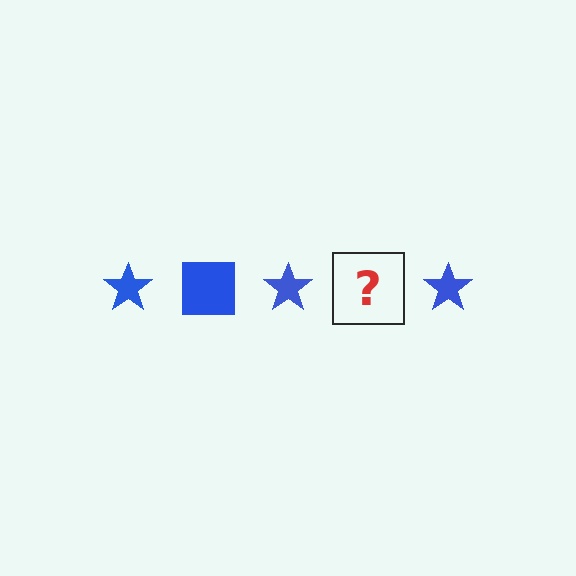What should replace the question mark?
The question mark should be replaced with a blue square.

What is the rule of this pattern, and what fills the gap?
The rule is that the pattern cycles through star, square shapes in blue. The gap should be filled with a blue square.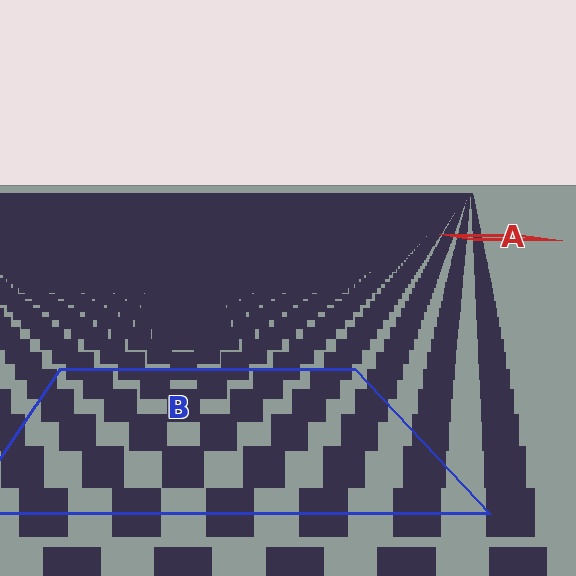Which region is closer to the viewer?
Region B is closer. The texture elements there are larger and more spread out.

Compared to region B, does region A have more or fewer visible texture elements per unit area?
Region A has more texture elements per unit area — they are packed more densely because it is farther away.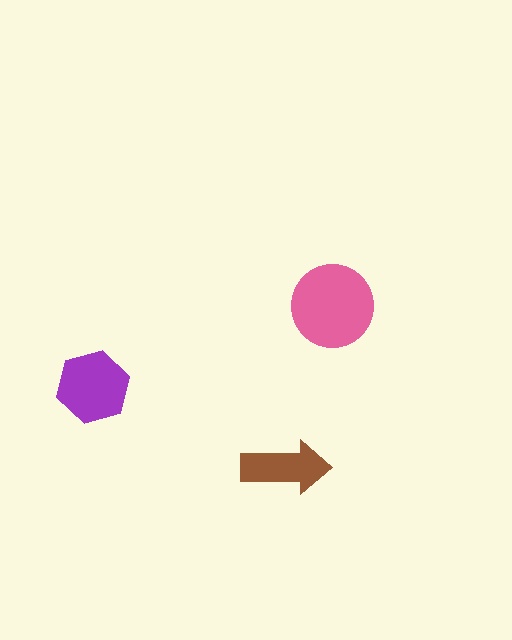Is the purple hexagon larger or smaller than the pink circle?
Smaller.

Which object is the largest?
The pink circle.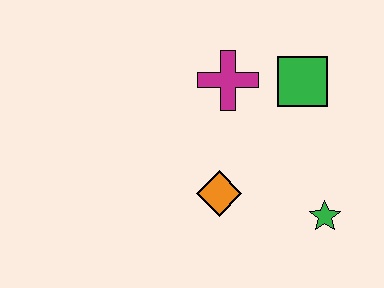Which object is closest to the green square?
The magenta cross is closest to the green square.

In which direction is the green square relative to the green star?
The green square is above the green star.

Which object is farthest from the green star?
The magenta cross is farthest from the green star.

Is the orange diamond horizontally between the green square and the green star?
No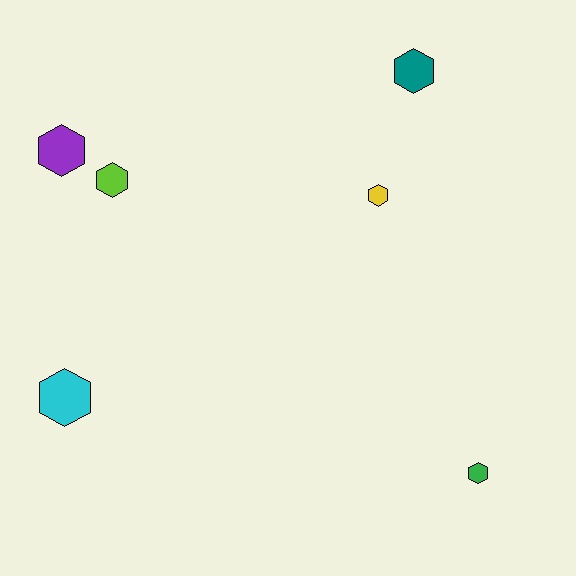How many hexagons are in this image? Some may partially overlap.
There are 6 hexagons.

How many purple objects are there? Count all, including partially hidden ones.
There is 1 purple object.